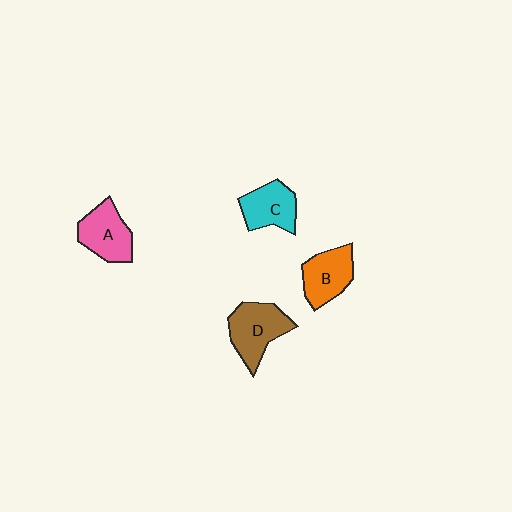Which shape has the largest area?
Shape D (brown).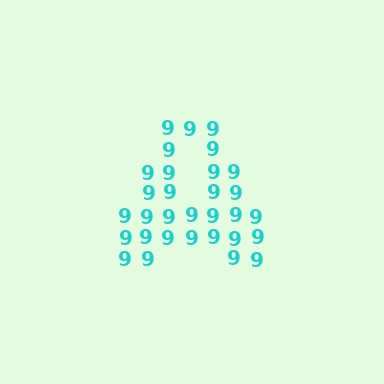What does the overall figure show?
The overall figure shows the letter A.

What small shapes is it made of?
It is made of small digit 9's.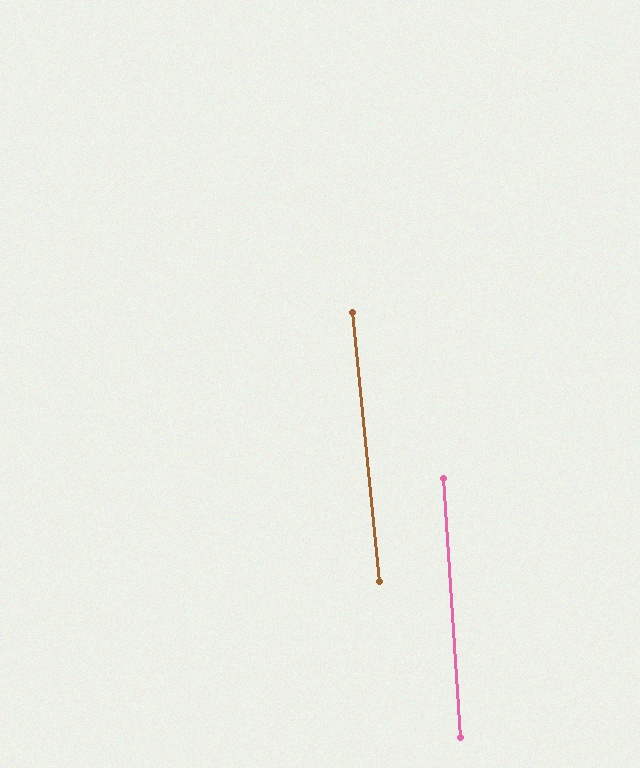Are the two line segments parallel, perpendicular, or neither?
Parallel — their directions differ by only 1.9°.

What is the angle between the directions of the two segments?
Approximately 2 degrees.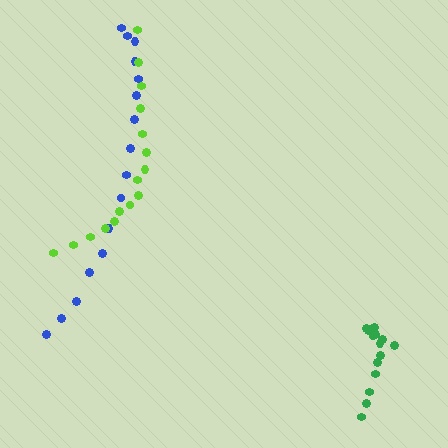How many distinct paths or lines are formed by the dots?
There are 3 distinct paths.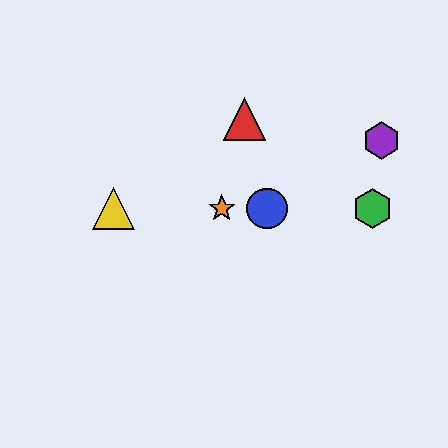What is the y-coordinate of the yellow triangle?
The yellow triangle is at y≈208.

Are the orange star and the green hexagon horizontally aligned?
Yes, both are at y≈208.